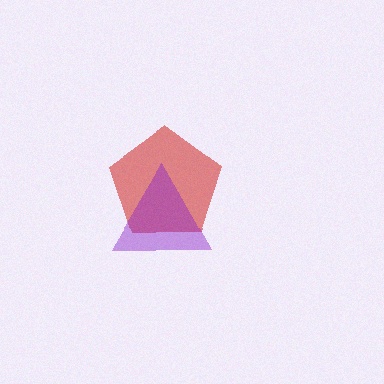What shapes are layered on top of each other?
The layered shapes are: a red pentagon, a purple triangle.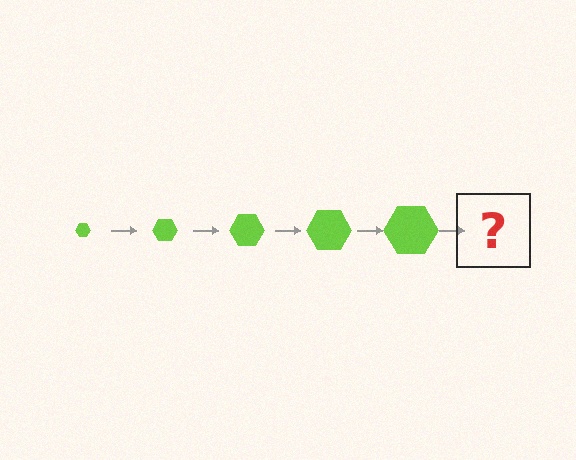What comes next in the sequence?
The next element should be a lime hexagon, larger than the previous one.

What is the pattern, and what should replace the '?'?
The pattern is that the hexagon gets progressively larger each step. The '?' should be a lime hexagon, larger than the previous one.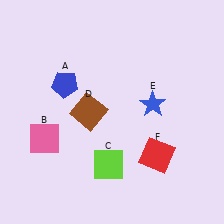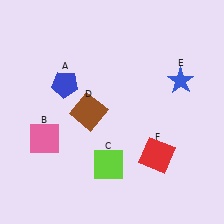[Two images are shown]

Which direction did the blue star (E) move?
The blue star (E) moved right.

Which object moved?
The blue star (E) moved right.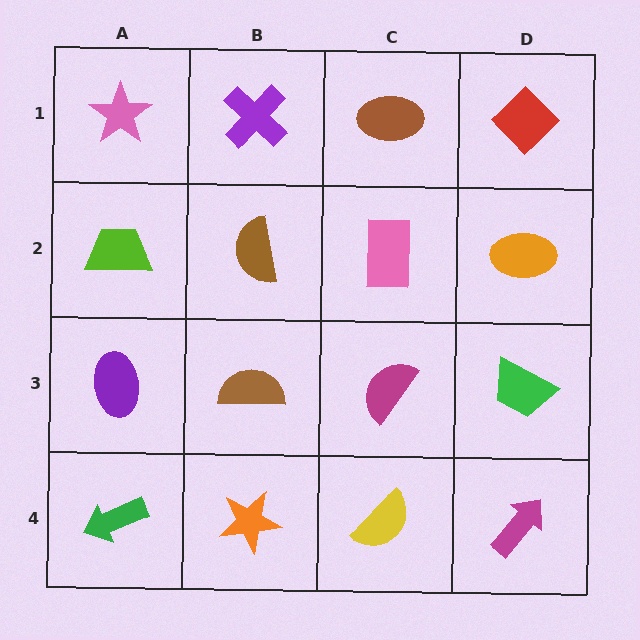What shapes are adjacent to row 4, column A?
A purple ellipse (row 3, column A), an orange star (row 4, column B).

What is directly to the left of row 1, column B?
A pink star.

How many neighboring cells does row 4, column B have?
3.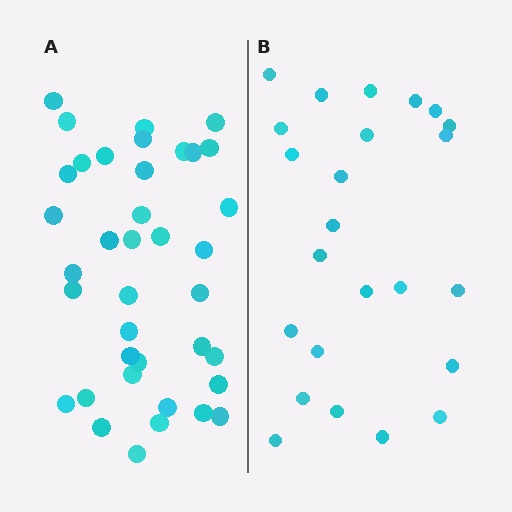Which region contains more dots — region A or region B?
Region A (the left region) has more dots.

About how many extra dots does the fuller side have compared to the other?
Region A has approximately 15 more dots than region B.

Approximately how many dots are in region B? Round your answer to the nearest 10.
About 20 dots. (The exact count is 24, which rounds to 20.)